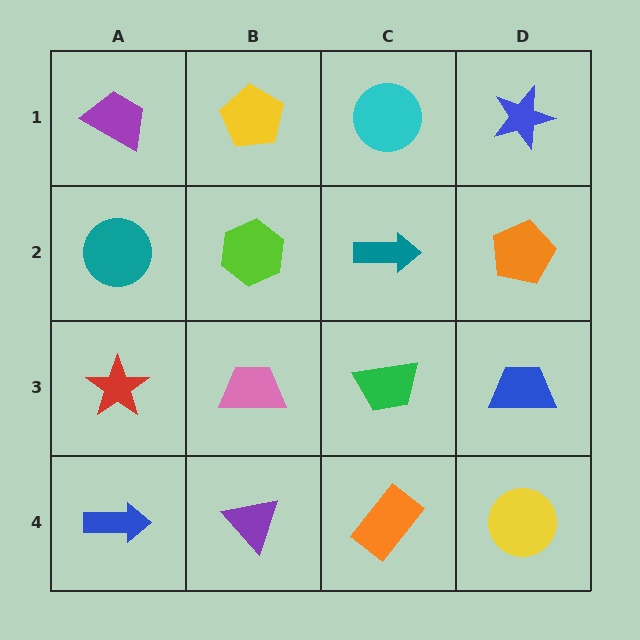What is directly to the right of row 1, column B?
A cyan circle.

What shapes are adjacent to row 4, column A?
A red star (row 3, column A), a purple triangle (row 4, column B).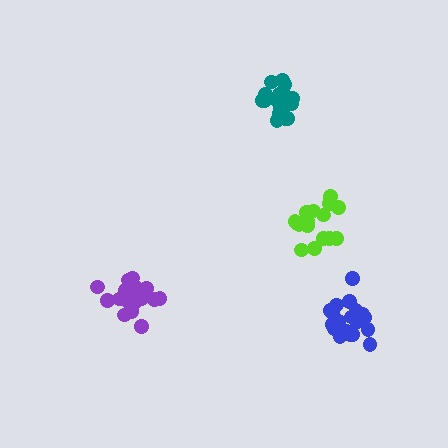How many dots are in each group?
Group 1: 16 dots, Group 2: 20 dots, Group 3: 21 dots, Group 4: 21 dots (78 total).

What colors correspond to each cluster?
The clusters are colored: lime, teal, purple, blue.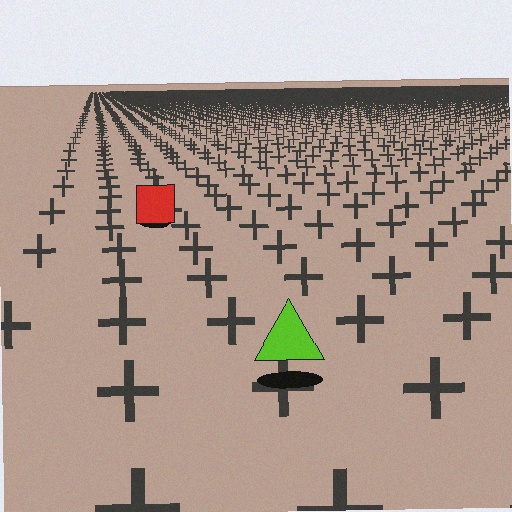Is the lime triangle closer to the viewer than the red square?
Yes. The lime triangle is closer — you can tell from the texture gradient: the ground texture is coarser near it.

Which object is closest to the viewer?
The lime triangle is closest. The texture marks near it are larger and more spread out.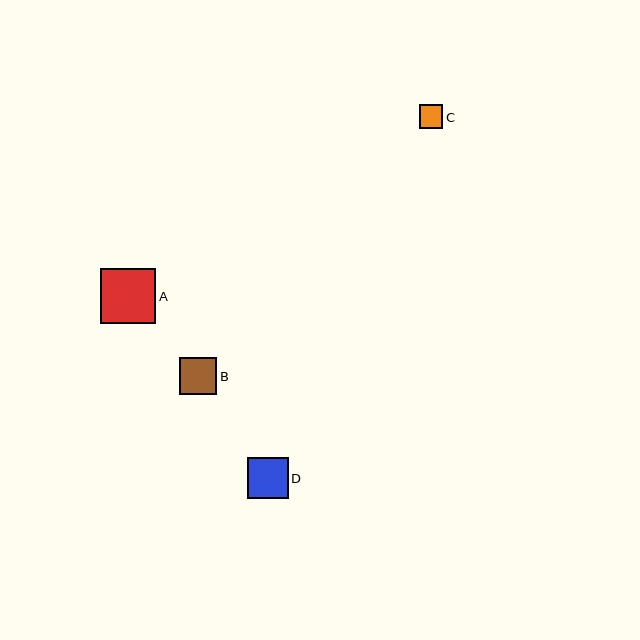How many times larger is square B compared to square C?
Square B is approximately 1.6 times the size of square C.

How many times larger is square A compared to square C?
Square A is approximately 2.4 times the size of square C.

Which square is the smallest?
Square C is the smallest with a size of approximately 23 pixels.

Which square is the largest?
Square A is the largest with a size of approximately 55 pixels.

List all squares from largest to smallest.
From largest to smallest: A, D, B, C.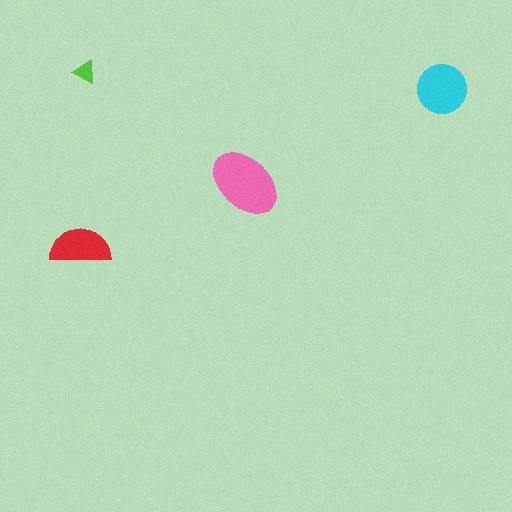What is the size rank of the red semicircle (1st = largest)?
3rd.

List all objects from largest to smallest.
The pink ellipse, the cyan circle, the red semicircle, the lime triangle.